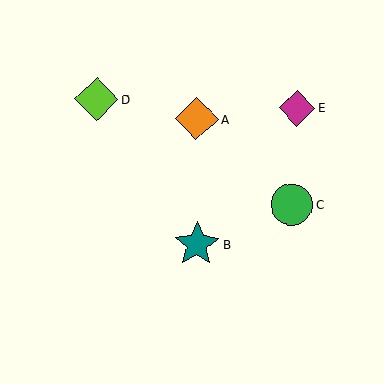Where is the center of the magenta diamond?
The center of the magenta diamond is at (297, 108).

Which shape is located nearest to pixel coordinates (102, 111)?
The lime diamond (labeled D) at (97, 99) is nearest to that location.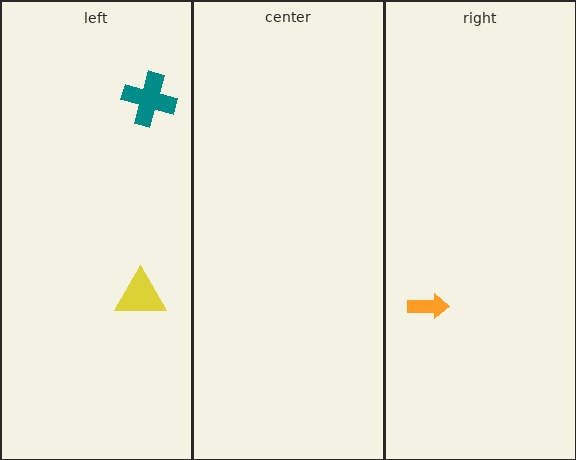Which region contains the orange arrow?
The right region.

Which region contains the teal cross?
The left region.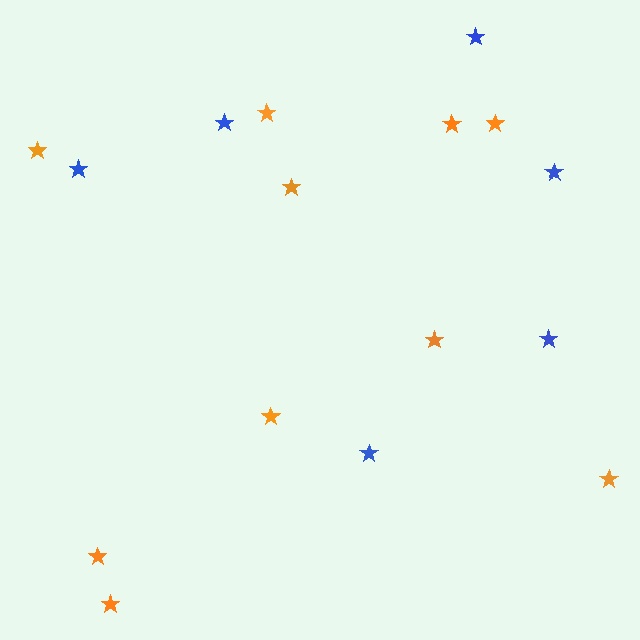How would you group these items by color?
There are 2 groups: one group of orange stars (10) and one group of blue stars (6).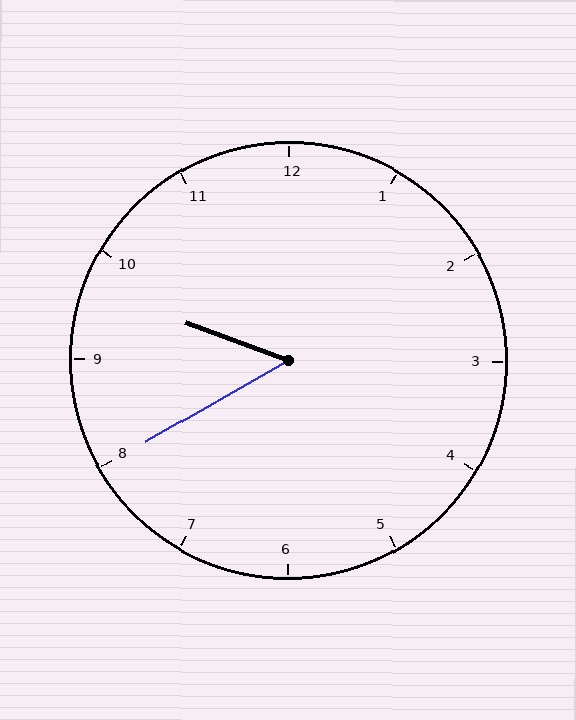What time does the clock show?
9:40.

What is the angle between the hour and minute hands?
Approximately 50 degrees.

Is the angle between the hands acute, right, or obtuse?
It is acute.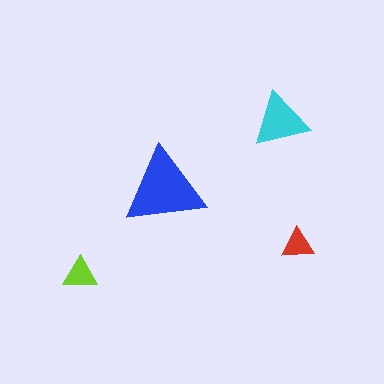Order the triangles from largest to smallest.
the blue one, the cyan one, the lime one, the red one.